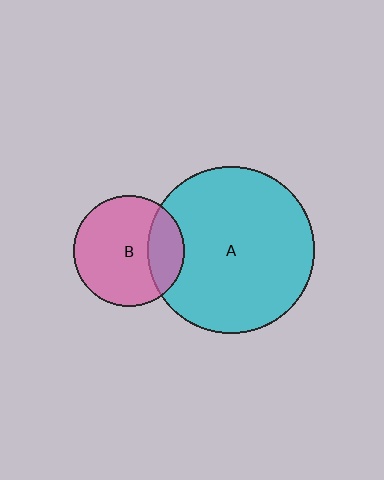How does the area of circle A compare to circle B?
Approximately 2.2 times.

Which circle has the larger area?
Circle A (cyan).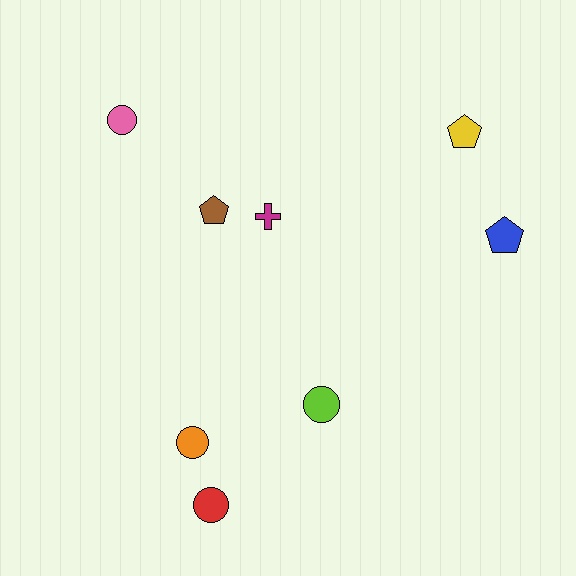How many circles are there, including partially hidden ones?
There are 4 circles.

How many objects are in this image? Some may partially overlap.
There are 8 objects.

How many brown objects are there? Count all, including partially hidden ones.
There is 1 brown object.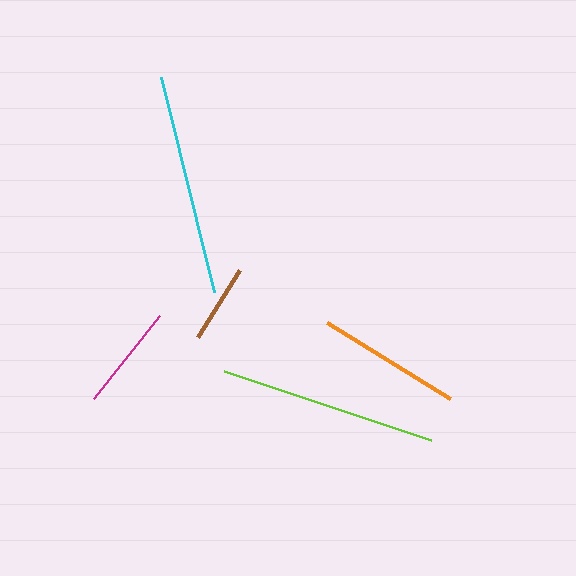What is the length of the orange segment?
The orange segment is approximately 145 pixels long.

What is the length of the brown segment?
The brown segment is approximately 79 pixels long.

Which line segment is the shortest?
The brown line is the shortest at approximately 79 pixels.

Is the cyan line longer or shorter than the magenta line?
The cyan line is longer than the magenta line.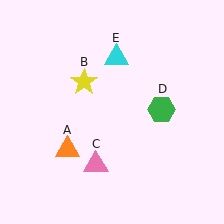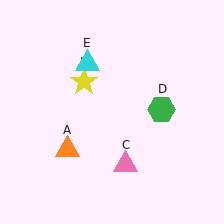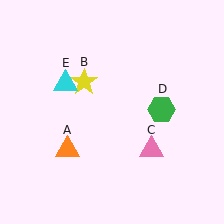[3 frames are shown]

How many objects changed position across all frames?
2 objects changed position: pink triangle (object C), cyan triangle (object E).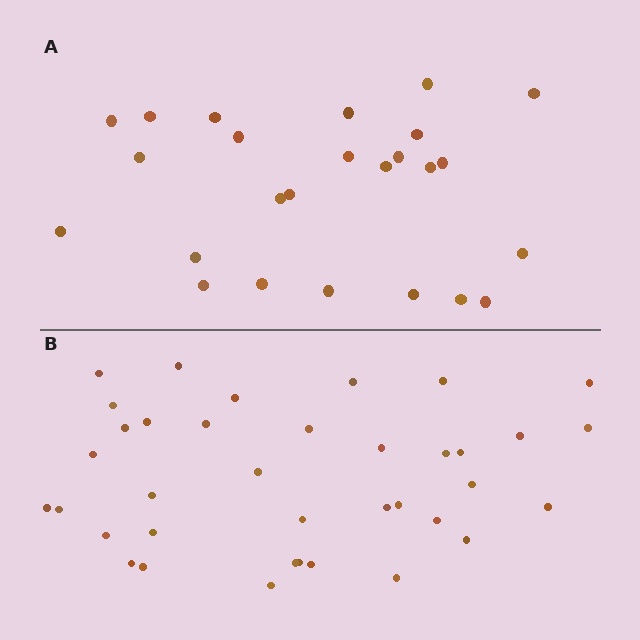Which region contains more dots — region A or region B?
Region B (the bottom region) has more dots.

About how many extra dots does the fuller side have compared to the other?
Region B has roughly 12 or so more dots than region A.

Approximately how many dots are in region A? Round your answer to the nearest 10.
About 20 dots. (The exact count is 25, which rounds to 20.)